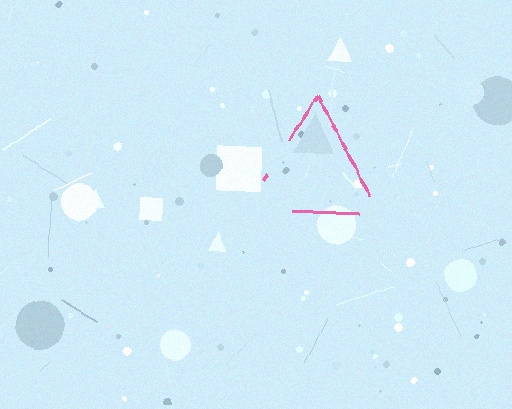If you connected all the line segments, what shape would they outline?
They would outline a triangle.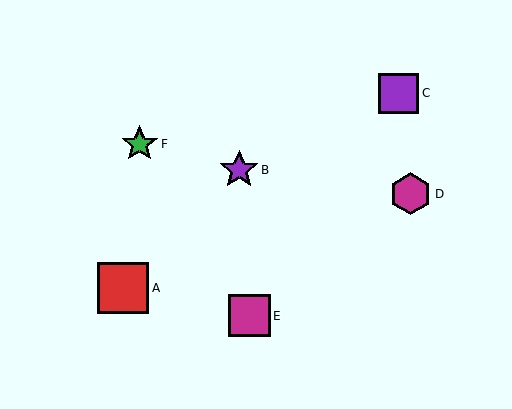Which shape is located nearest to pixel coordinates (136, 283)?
The red square (labeled A) at (123, 288) is nearest to that location.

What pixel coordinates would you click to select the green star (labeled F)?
Click at (140, 144) to select the green star F.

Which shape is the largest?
The red square (labeled A) is the largest.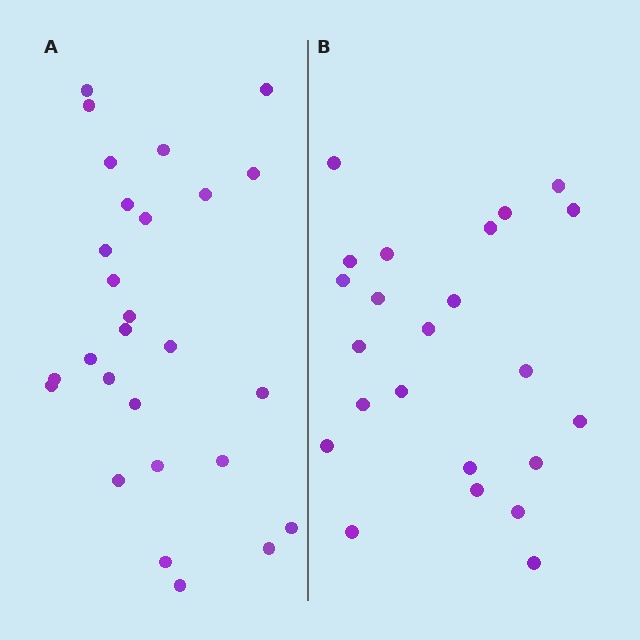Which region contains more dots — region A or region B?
Region A (the left region) has more dots.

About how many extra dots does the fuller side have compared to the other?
Region A has about 4 more dots than region B.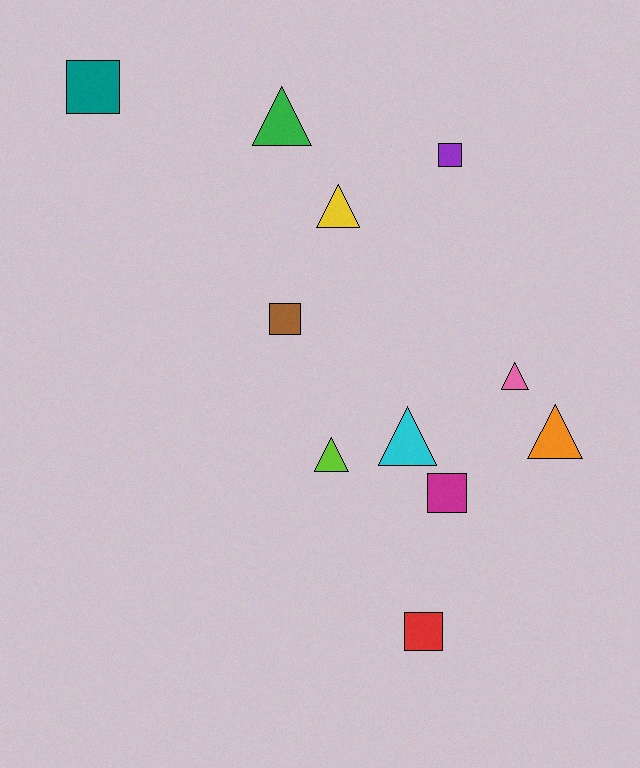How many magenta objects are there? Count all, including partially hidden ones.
There is 1 magenta object.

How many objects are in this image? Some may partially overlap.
There are 11 objects.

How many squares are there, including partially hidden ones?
There are 5 squares.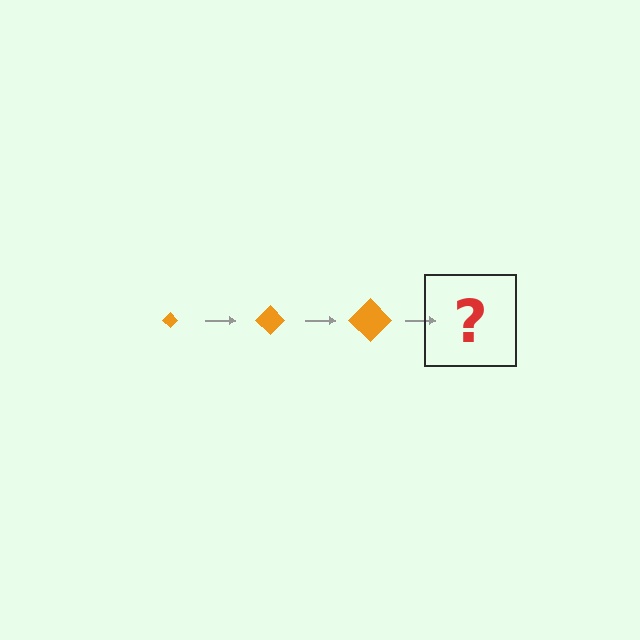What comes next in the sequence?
The next element should be an orange diamond, larger than the previous one.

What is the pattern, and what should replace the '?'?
The pattern is that the diamond gets progressively larger each step. The '?' should be an orange diamond, larger than the previous one.